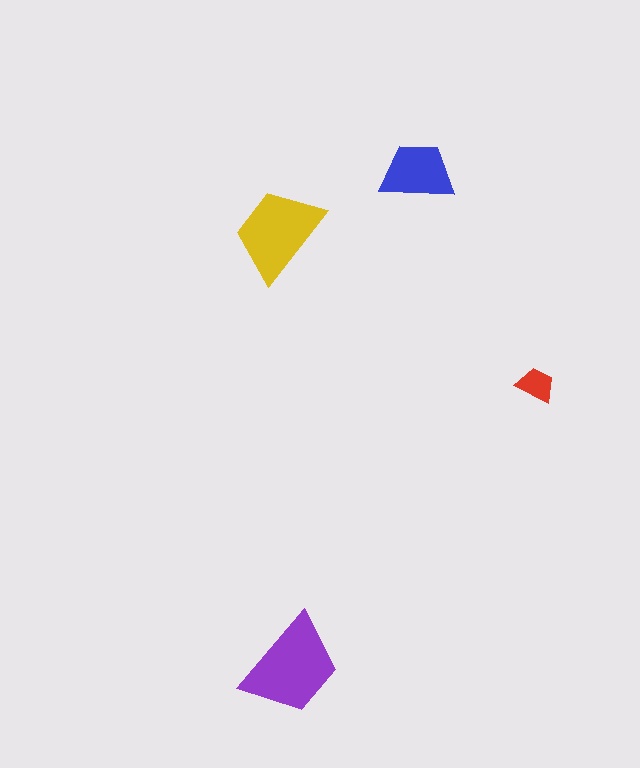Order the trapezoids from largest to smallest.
the purple one, the yellow one, the blue one, the red one.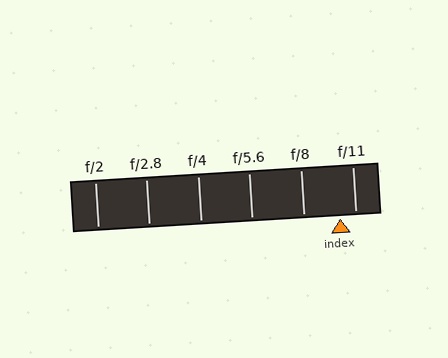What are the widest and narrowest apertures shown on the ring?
The widest aperture shown is f/2 and the narrowest is f/11.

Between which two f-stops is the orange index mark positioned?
The index mark is between f/8 and f/11.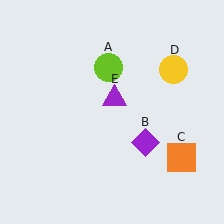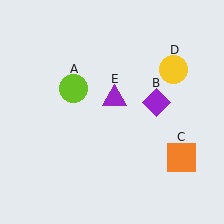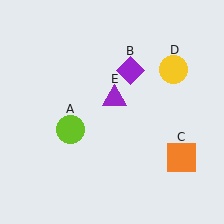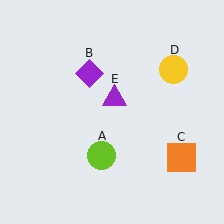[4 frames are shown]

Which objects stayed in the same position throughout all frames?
Orange square (object C) and yellow circle (object D) and purple triangle (object E) remained stationary.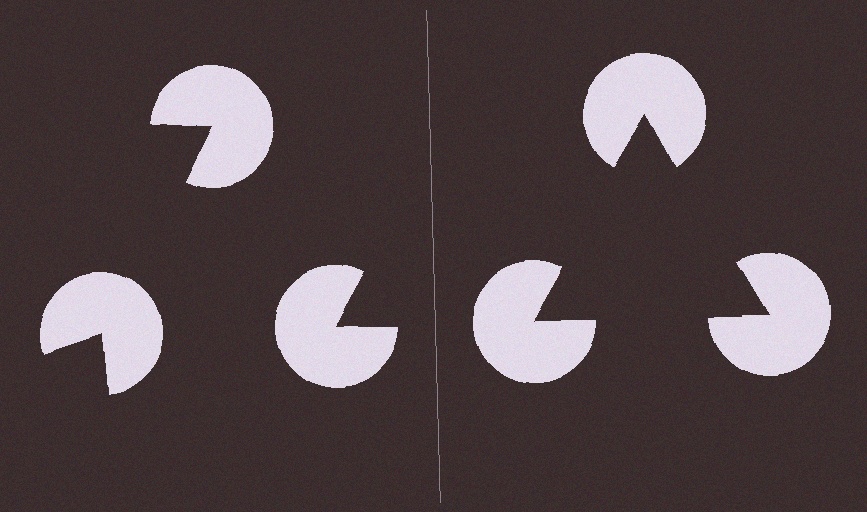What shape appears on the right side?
An illusory triangle.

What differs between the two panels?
The pac-man discs are positioned identically on both sides; only the wedge orientations differ. On the right they align to a triangle; on the left they are misaligned.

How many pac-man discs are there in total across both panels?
6 — 3 on each side.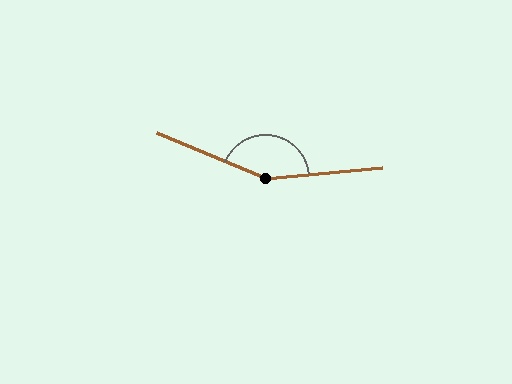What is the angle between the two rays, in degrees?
Approximately 152 degrees.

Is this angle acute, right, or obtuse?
It is obtuse.